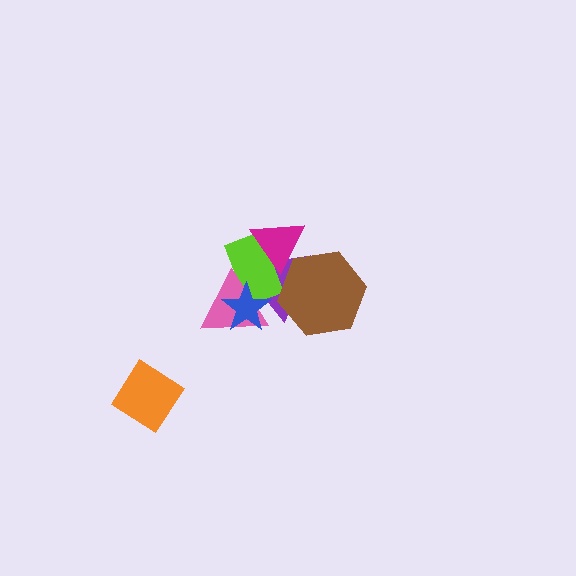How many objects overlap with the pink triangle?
3 objects overlap with the pink triangle.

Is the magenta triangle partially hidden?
Yes, it is partially covered by another shape.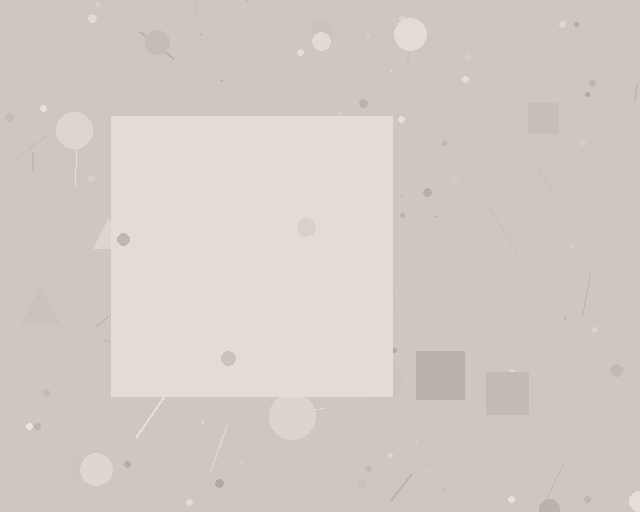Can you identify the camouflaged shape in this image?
The camouflaged shape is a square.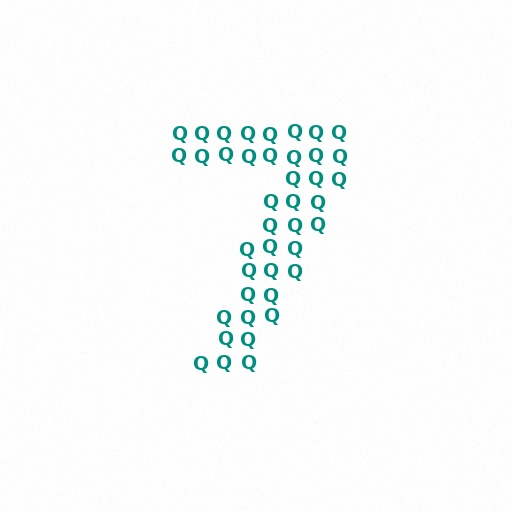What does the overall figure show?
The overall figure shows the digit 7.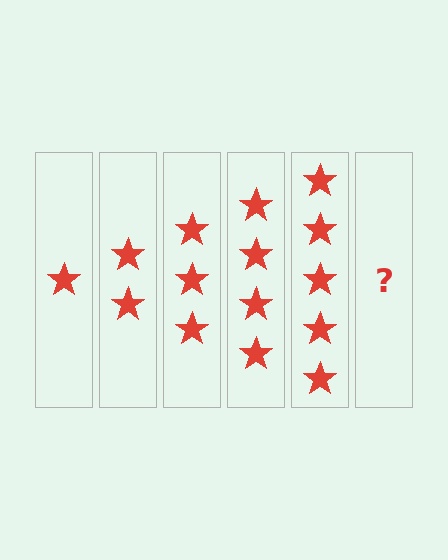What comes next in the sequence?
The next element should be 6 stars.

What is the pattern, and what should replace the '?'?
The pattern is that each step adds one more star. The '?' should be 6 stars.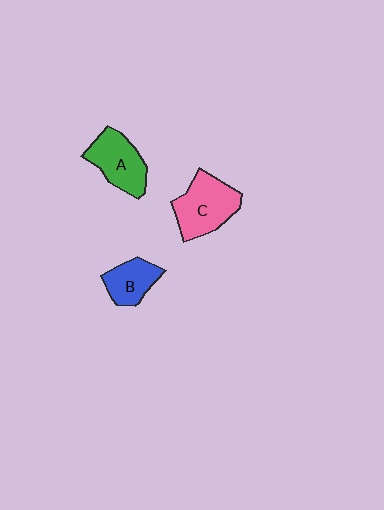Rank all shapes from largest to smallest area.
From largest to smallest: C (pink), A (green), B (blue).